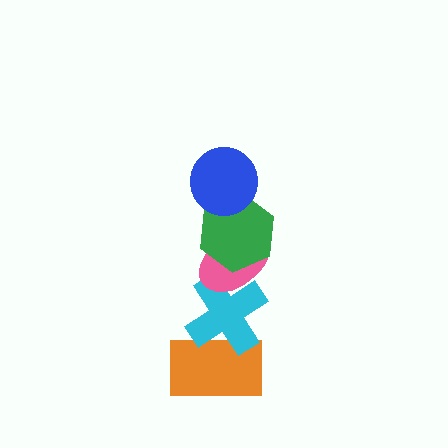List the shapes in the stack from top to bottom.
From top to bottom: the blue circle, the green hexagon, the pink ellipse, the cyan cross, the orange rectangle.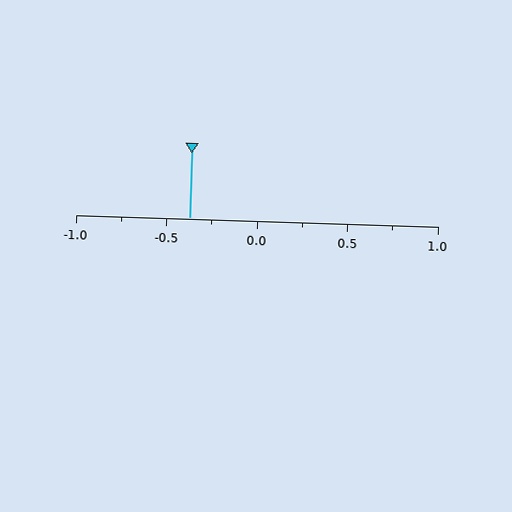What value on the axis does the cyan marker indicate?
The marker indicates approximately -0.38.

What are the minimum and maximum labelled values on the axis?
The axis runs from -1.0 to 1.0.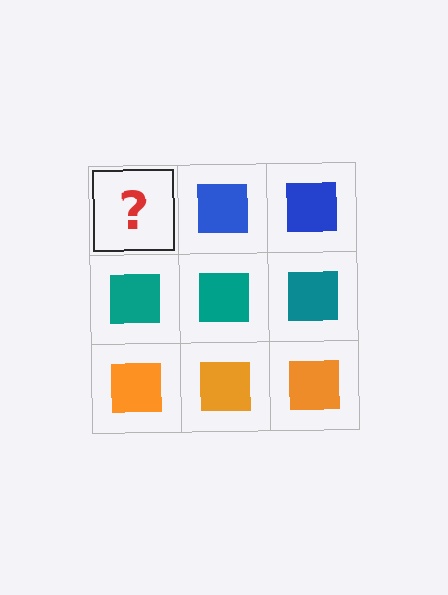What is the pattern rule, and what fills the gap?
The rule is that each row has a consistent color. The gap should be filled with a blue square.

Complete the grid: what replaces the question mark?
The question mark should be replaced with a blue square.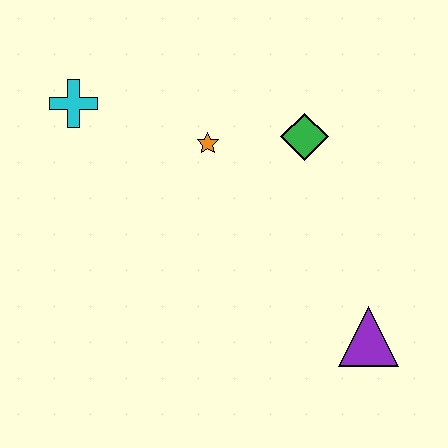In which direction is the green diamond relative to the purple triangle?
The green diamond is above the purple triangle.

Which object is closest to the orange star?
The green diamond is closest to the orange star.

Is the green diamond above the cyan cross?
No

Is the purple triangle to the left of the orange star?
No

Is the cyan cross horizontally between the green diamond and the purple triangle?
No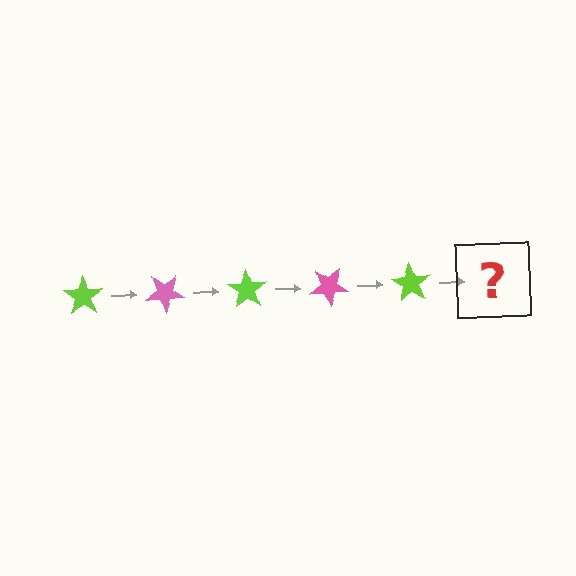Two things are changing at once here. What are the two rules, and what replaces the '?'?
The two rules are that it rotates 35 degrees each step and the color cycles through lime and pink. The '?' should be a pink star, rotated 175 degrees from the start.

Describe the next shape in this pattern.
It should be a pink star, rotated 175 degrees from the start.